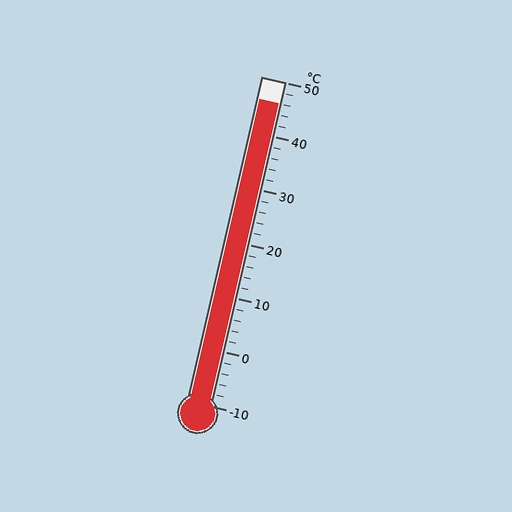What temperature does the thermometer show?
The thermometer shows approximately 46°C.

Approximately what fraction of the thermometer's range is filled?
The thermometer is filled to approximately 95% of its range.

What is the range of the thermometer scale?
The thermometer scale ranges from -10°C to 50°C.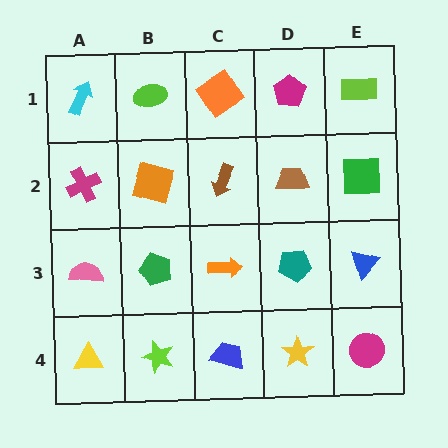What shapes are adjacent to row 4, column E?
A blue triangle (row 3, column E), a yellow star (row 4, column D).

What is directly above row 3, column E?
A green square.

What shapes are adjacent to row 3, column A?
A magenta cross (row 2, column A), a yellow triangle (row 4, column A), a green pentagon (row 3, column B).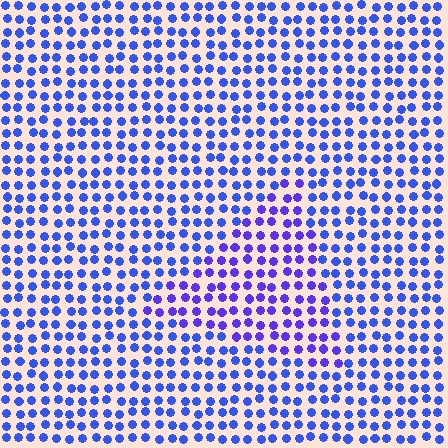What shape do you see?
I see a triangle.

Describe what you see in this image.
The image is filled with small blue elements in a uniform arrangement. A triangle-shaped region is visible where the elements are tinted to a slightly different hue, forming a subtle color boundary.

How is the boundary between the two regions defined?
The boundary is defined purely by a slight shift in hue (about 25 degrees). Spacing, size, and orientation are identical on both sides.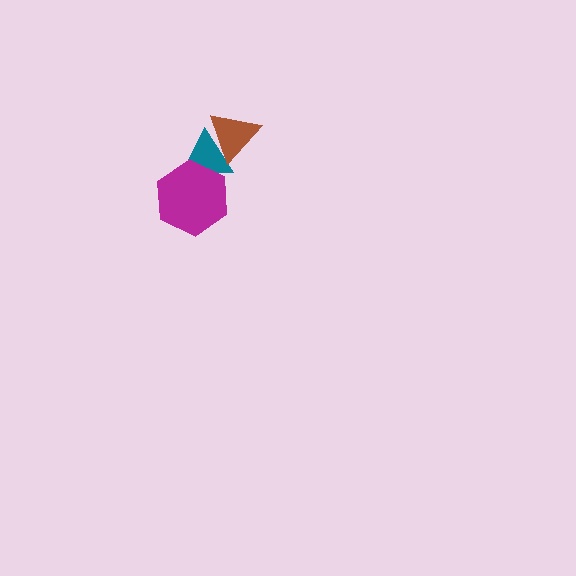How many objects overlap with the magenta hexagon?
1 object overlaps with the magenta hexagon.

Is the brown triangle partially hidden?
No, no other shape covers it.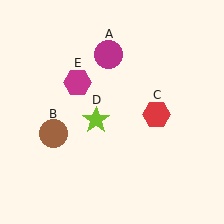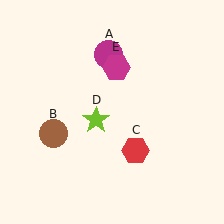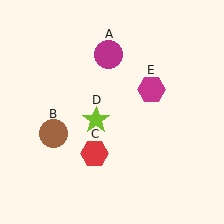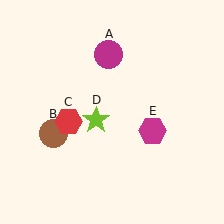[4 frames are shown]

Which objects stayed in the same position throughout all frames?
Magenta circle (object A) and brown circle (object B) and lime star (object D) remained stationary.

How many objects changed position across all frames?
2 objects changed position: red hexagon (object C), magenta hexagon (object E).